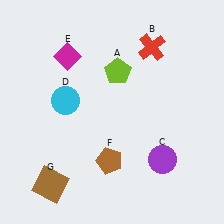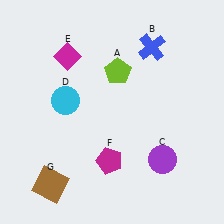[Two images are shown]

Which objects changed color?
B changed from red to blue. F changed from brown to magenta.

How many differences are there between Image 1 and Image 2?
There are 2 differences between the two images.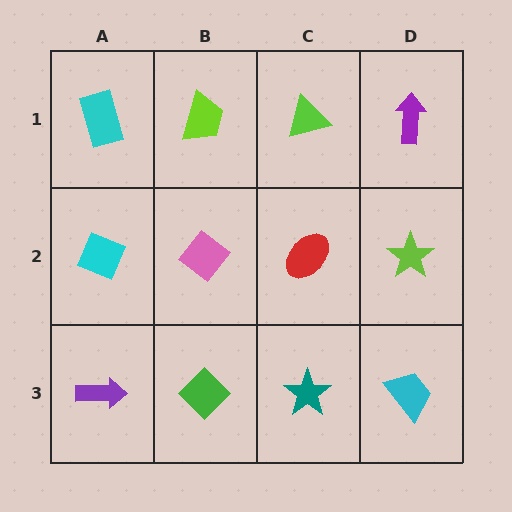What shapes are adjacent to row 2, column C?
A lime triangle (row 1, column C), a teal star (row 3, column C), a pink diamond (row 2, column B), a lime star (row 2, column D).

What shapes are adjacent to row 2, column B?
A lime trapezoid (row 1, column B), a green diamond (row 3, column B), a cyan diamond (row 2, column A), a red ellipse (row 2, column C).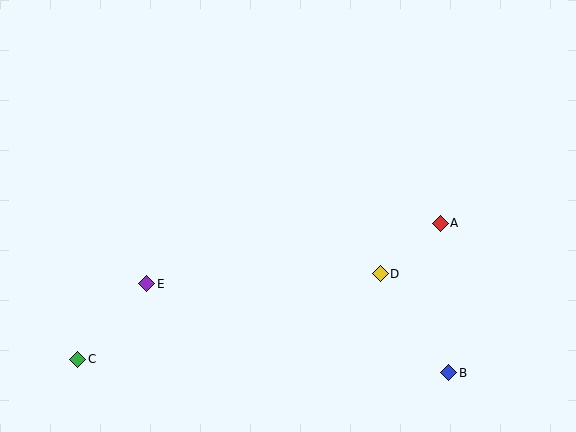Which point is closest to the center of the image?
Point D at (380, 274) is closest to the center.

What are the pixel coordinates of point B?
Point B is at (449, 373).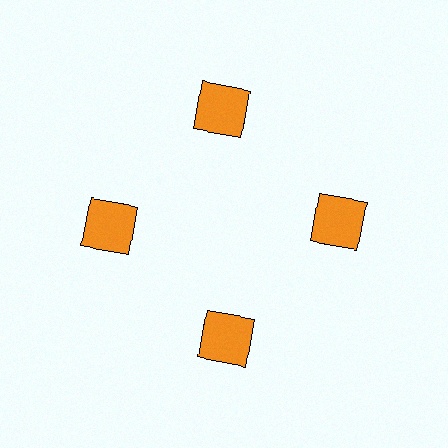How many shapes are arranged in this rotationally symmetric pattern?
There are 4 shapes, arranged in 4 groups of 1.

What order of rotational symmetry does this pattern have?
This pattern has 4-fold rotational symmetry.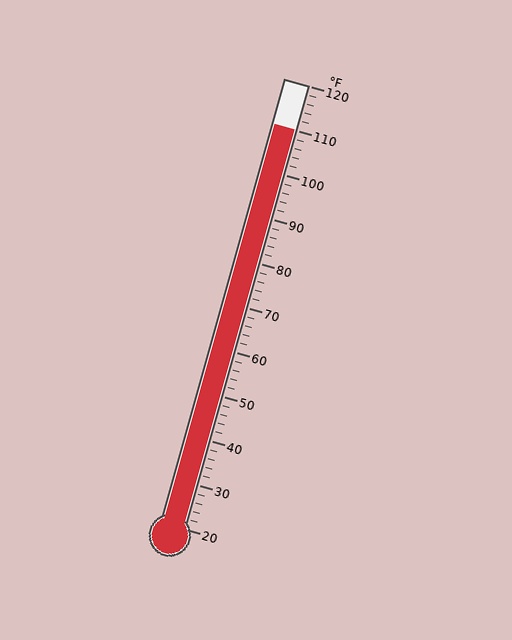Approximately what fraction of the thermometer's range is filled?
The thermometer is filled to approximately 90% of its range.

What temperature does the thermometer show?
The thermometer shows approximately 110°F.